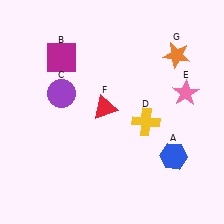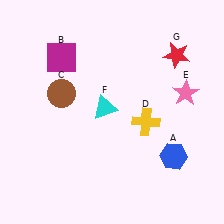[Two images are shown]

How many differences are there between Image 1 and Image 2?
There are 3 differences between the two images.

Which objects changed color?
C changed from purple to brown. F changed from red to cyan. G changed from orange to red.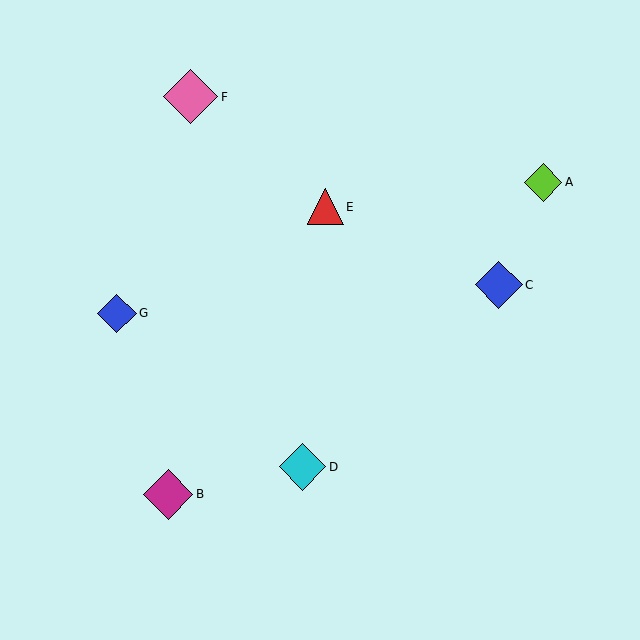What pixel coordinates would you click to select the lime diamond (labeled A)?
Click at (543, 182) to select the lime diamond A.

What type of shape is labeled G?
Shape G is a blue diamond.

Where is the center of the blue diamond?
The center of the blue diamond is at (499, 285).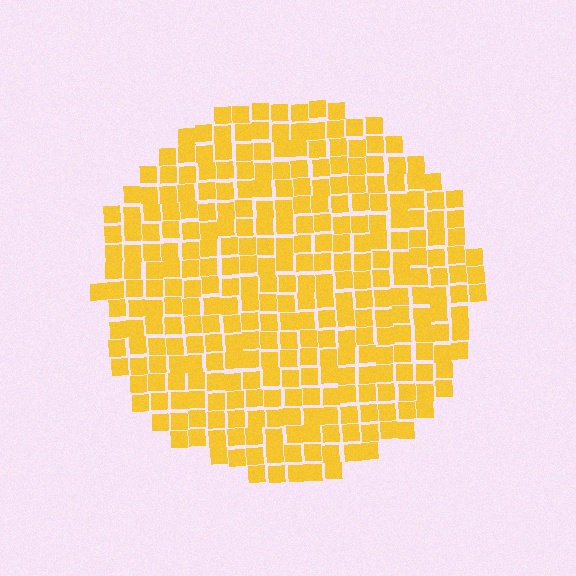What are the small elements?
The small elements are squares.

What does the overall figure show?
The overall figure shows a circle.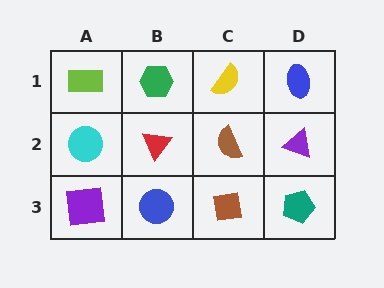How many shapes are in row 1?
4 shapes.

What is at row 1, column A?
A lime rectangle.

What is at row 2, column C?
A brown semicircle.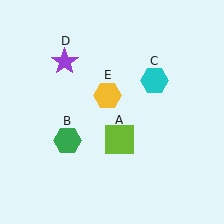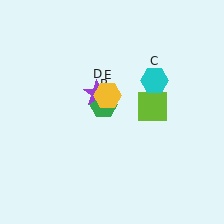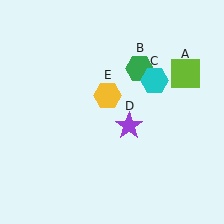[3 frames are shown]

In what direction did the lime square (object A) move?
The lime square (object A) moved up and to the right.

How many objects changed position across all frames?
3 objects changed position: lime square (object A), green hexagon (object B), purple star (object D).